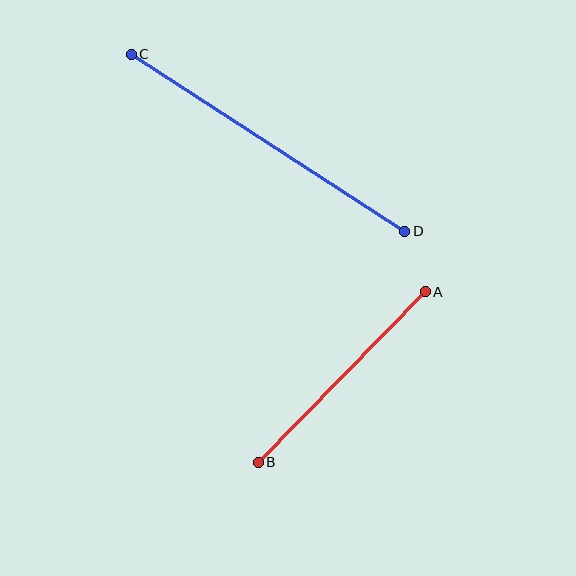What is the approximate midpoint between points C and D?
The midpoint is at approximately (268, 143) pixels.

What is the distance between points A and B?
The distance is approximately 239 pixels.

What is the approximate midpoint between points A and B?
The midpoint is at approximately (342, 377) pixels.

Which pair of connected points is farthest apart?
Points C and D are farthest apart.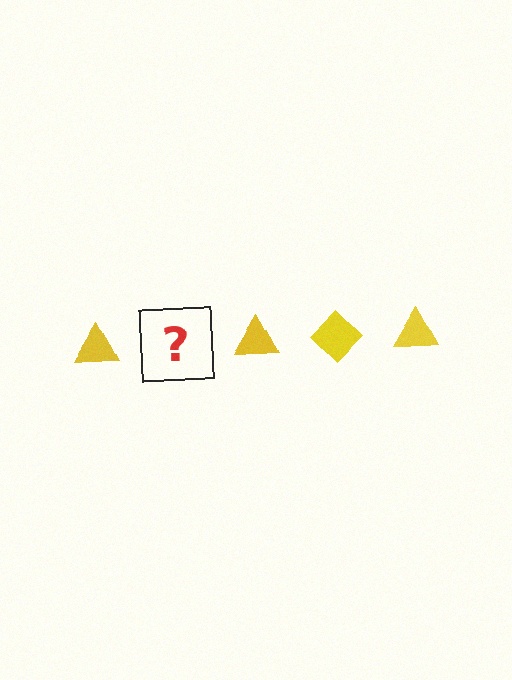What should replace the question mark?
The question mark should be replaced with a yellow diamond.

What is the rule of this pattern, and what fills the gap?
The rule is that the pattern cycles through triangle, diamond shapes in yellow. The gap should be filled with a yellow diamond.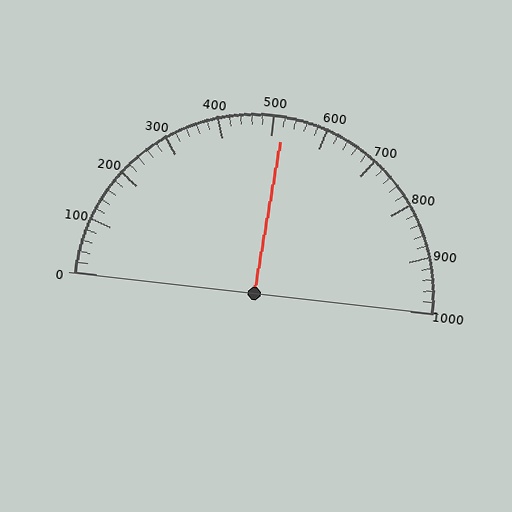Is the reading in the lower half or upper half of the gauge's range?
The reading is in the upper half of the range (0 to 1000).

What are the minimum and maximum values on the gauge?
The gauge ranges from 0 to 1000.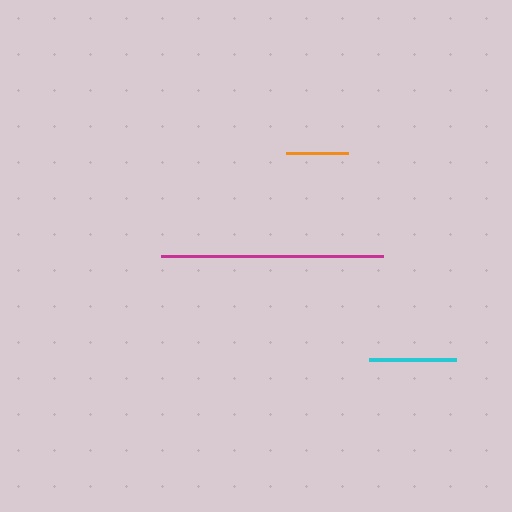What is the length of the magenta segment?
The magenta segment is approximately 222 pixels long.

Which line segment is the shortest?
The orange line is the shortest at approximately 62 pixels.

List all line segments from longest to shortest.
From longest to shortest: magenta, cyan, orange.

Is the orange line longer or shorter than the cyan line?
The cyan line is longer than the orange line.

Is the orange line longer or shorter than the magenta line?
The magenta line is longer than the orange line.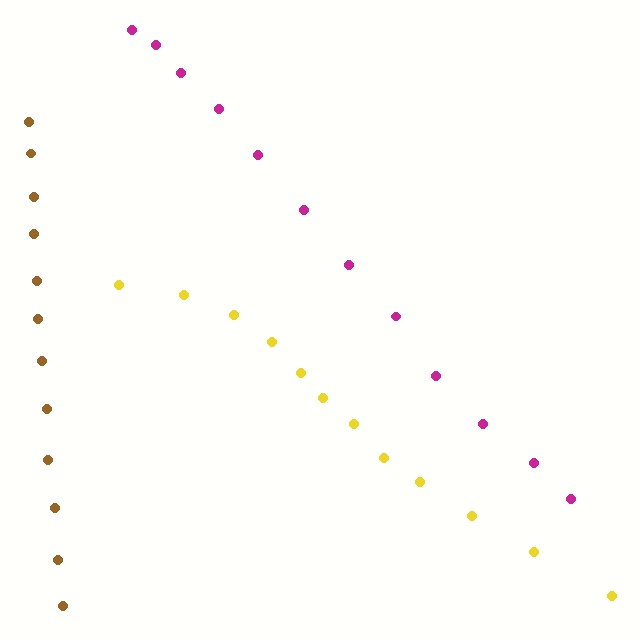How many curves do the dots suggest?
There are 3 distinct paths.